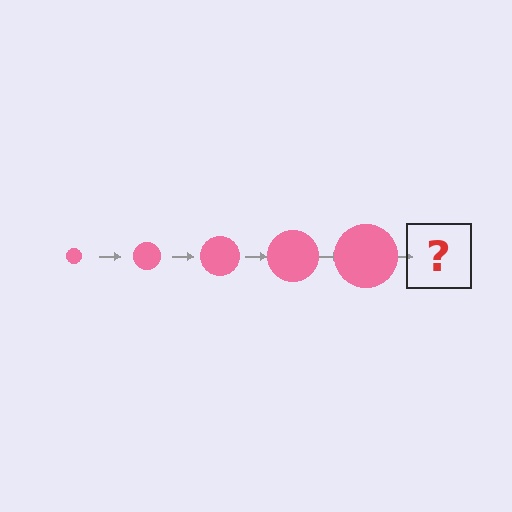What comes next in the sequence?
The next element should be a pink circle, larger than the previous one.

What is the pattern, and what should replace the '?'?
The pattern is that the circle gets progressively larger each step. The '?' should be a pink circle, larger than the previous one.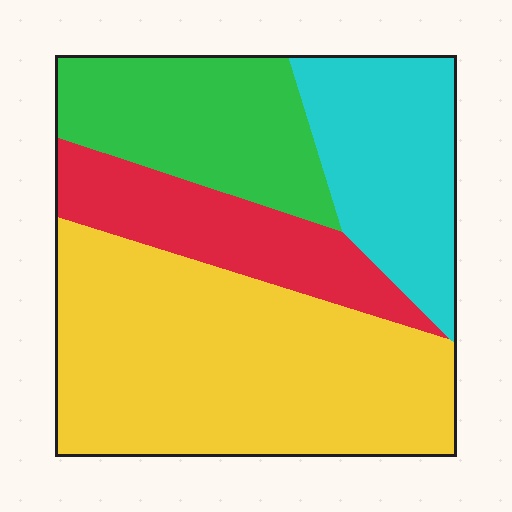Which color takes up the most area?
Yellow, at roughly 45%.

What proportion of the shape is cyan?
Cyan takes up between a sixth and a third of the shape.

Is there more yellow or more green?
Yellow.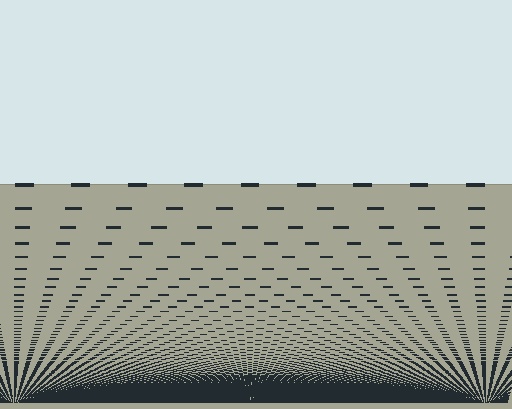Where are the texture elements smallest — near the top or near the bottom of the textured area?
Near the bottom.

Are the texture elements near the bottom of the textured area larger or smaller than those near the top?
Smaller. The gradient is inverted — elements near the bottom are smaller and denser.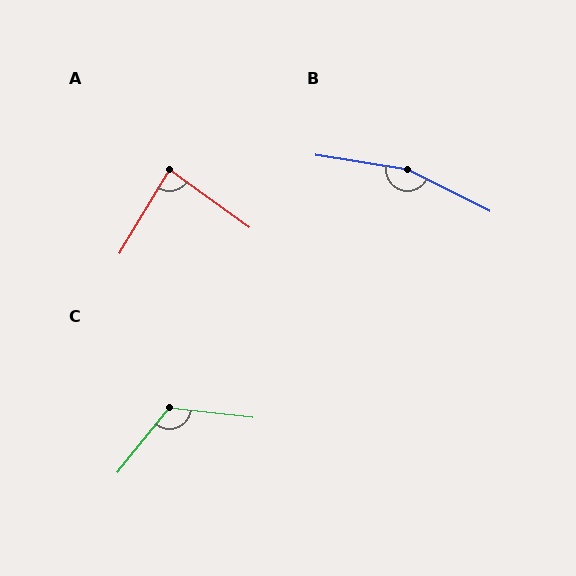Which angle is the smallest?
A, at approximately 85 degrees.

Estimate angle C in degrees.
Approximately 123 degrees.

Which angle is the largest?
B, at approximately 162 degrees.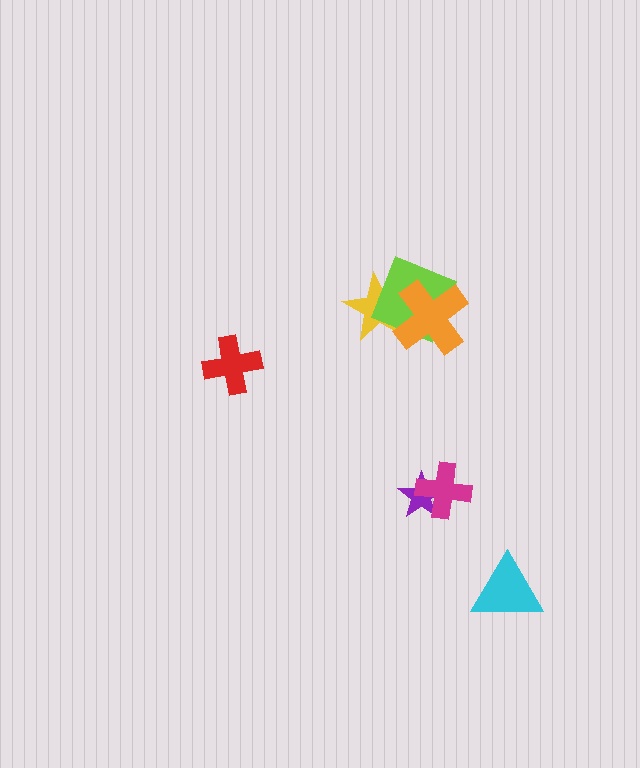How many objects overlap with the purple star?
1 object overlaps with the purple star.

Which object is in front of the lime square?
The orange cross is in front of the lime square.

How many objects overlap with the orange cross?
2 objects overlap with the orange cross.